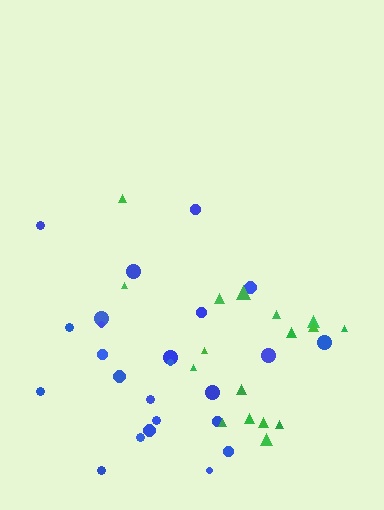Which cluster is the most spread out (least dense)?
Green.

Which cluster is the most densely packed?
Blue.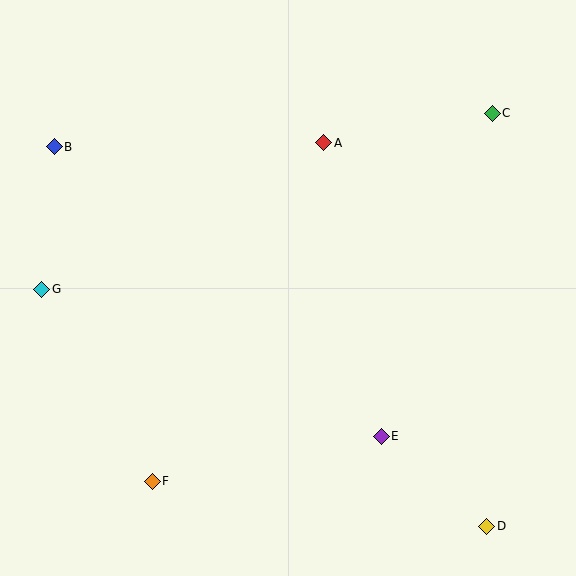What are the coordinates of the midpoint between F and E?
The midpoint between F and E is at (267, 459).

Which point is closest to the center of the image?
Point A at (324, 143) is closest to the center.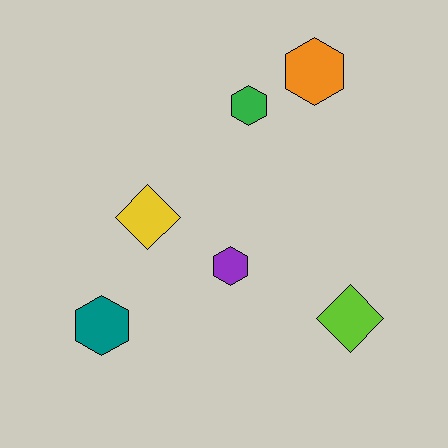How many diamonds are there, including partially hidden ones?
There are 2 diamonds.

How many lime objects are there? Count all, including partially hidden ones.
There is 1 lime object.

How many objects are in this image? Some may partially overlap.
There are 6 objects.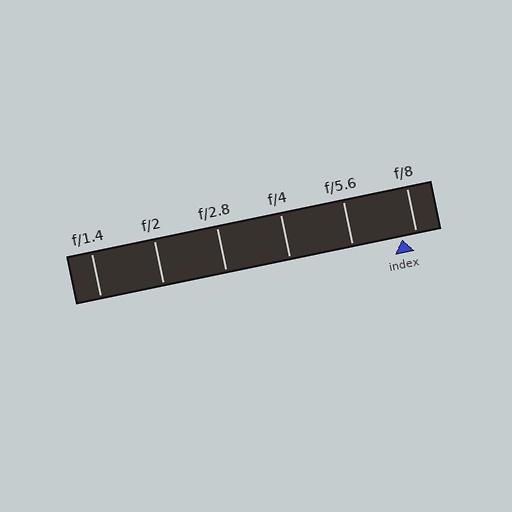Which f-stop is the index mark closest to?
The index mark is closest to f/8.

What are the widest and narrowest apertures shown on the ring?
The widest aperture shown is f/1.4 and the narrowest is f/8.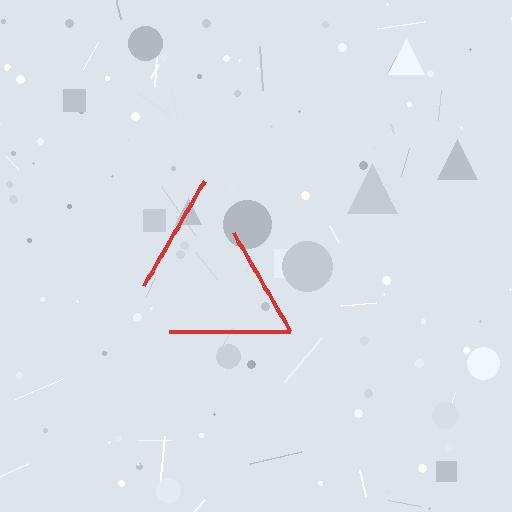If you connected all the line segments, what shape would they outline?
They would outline a triangle.